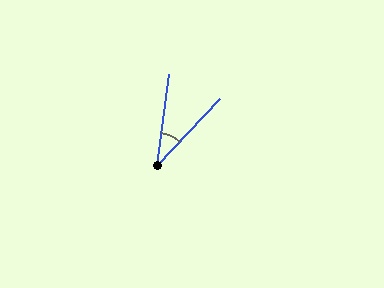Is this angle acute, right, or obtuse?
It is acute.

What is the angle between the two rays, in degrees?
Approximately 36 degrees.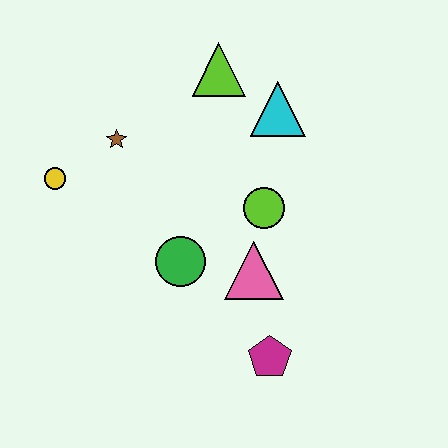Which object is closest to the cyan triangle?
The lime triangle is closest to the cyan triangle.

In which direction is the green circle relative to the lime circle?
The green circle is to the left of the lime circle.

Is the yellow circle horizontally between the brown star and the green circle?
No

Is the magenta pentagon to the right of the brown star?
Yes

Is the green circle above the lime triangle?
No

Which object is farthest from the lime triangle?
The magenta pentagon is farthest from the lime triangle.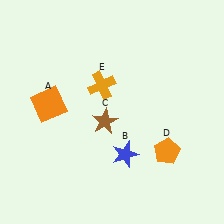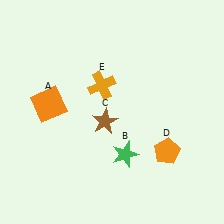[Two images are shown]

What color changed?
The star (B) changed from blue in Image 1 to green in Image 2.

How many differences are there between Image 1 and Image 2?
There is 1 difference between the two images.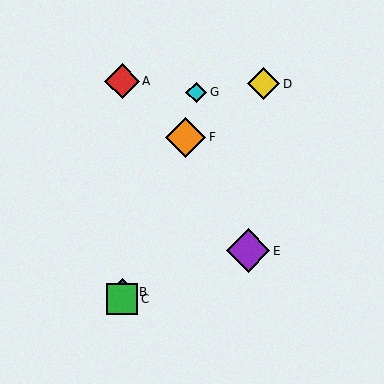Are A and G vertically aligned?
No, A is at x≈122 and G is at x≈196.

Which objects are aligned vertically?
Objects A, B, C are aligned vertically.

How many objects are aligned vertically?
3 objects (A, B, C) are aligned vertically.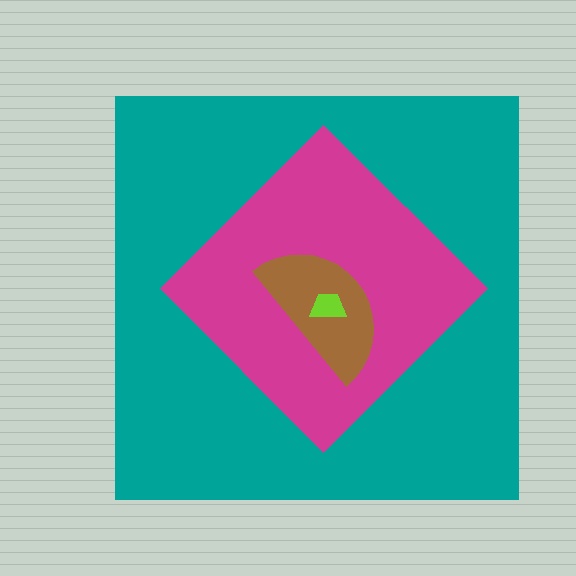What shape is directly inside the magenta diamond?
The brown semicircle.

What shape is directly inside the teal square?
The magenta diamond.